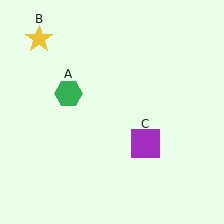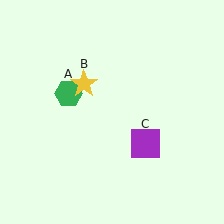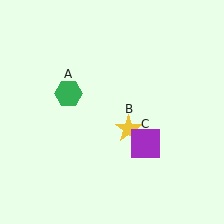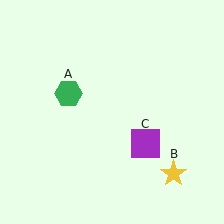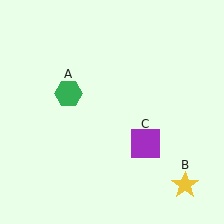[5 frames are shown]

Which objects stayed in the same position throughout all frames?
Green hexagon (object A) and purple square (object C) remained stationary.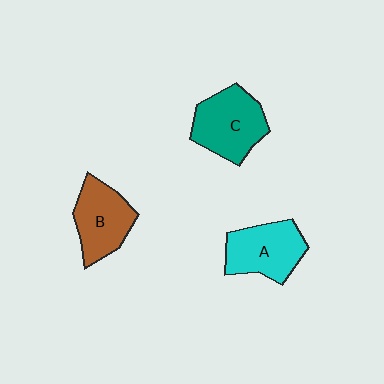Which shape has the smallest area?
Shape B (brown).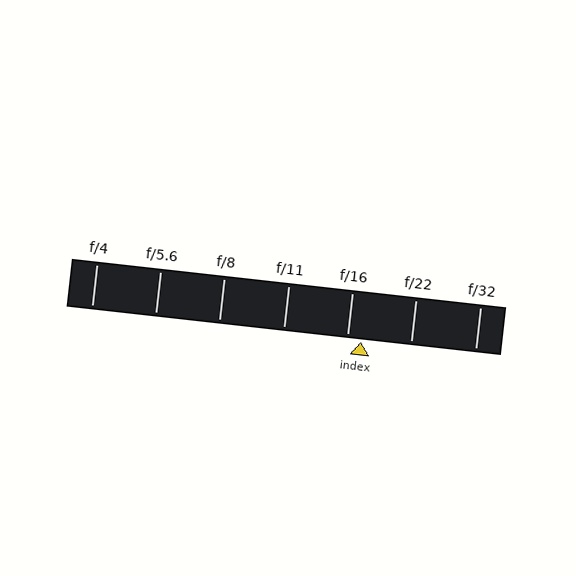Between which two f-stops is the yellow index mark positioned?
The index mark is between f/16 and f/22.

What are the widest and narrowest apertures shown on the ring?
The widest aperture shown is f/4 and the narrowest is f/32.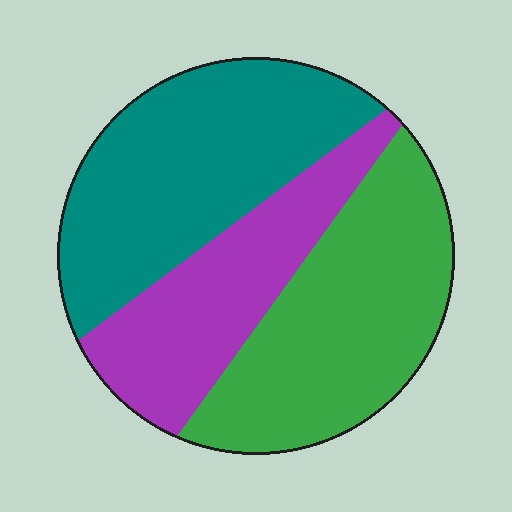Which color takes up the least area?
Purple, at roughly 25%.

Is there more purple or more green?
Green.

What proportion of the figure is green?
Green takes up between a quarter and a half of the figure.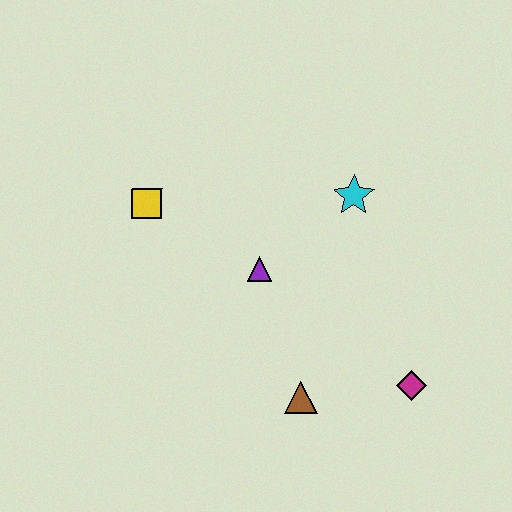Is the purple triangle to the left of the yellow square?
No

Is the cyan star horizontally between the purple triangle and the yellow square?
No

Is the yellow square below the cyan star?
Yes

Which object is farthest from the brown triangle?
The yellow square is farthest from the brown triangle.